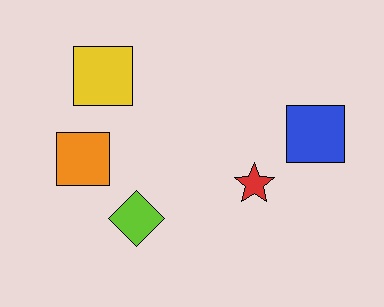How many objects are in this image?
There are 5 objects.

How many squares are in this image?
There are 3 squares.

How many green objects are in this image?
There are no green objects.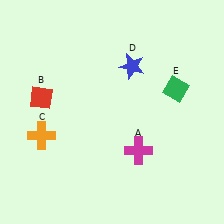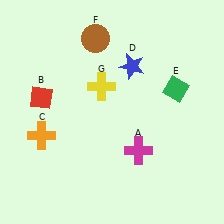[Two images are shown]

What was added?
A brown circle (F), a yellow cross (G) were added in Image 2.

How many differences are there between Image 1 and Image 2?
There are 2 differences between the two images.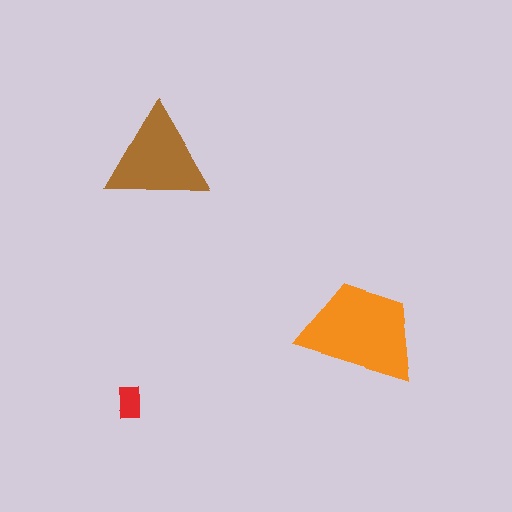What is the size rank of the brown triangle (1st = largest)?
2nd.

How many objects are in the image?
There are 3 objects in the image.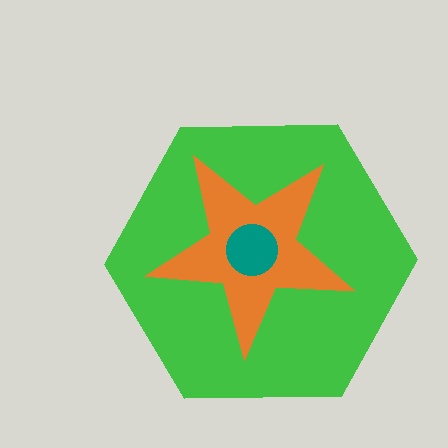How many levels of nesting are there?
3.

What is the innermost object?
The teal circle.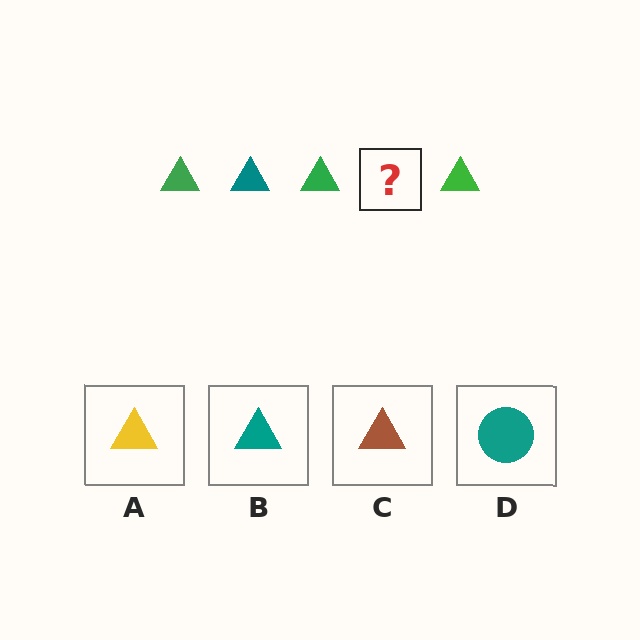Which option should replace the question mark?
Option B.